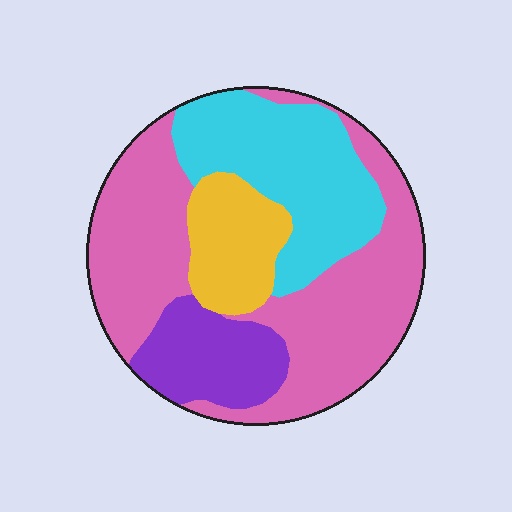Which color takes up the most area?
Pink, at roughly 50%.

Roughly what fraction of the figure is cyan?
Cyan covers about 25% of the figure.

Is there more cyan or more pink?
Pink.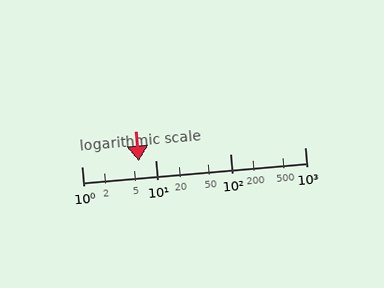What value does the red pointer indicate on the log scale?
The pointer indicates approximately 5.9.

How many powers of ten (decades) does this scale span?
The scale spans 3 decades, from 1 to 1000.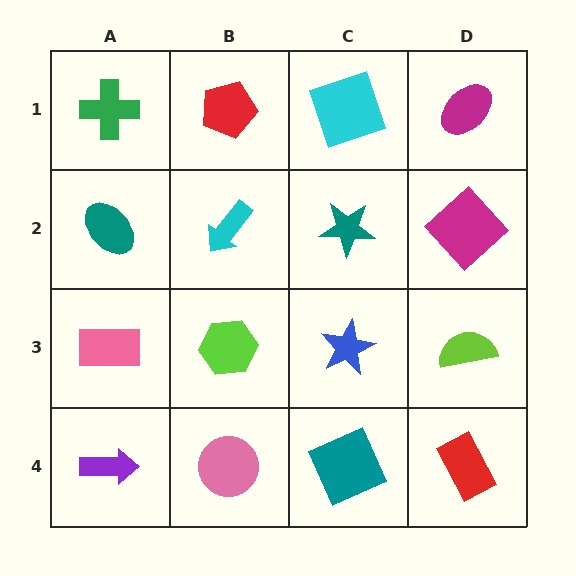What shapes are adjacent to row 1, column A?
A teal ellipse (row 2, column A), a red pentagon (row 1, column B).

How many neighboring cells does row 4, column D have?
2.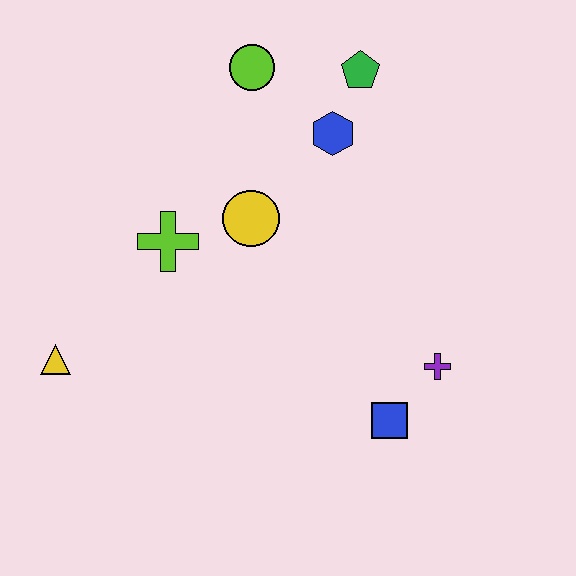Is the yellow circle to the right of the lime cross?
Yes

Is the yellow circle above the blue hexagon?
No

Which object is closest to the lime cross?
The yellow circle is closest to the lime cross.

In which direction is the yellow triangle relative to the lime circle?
The yellow triangle is below the lime circle.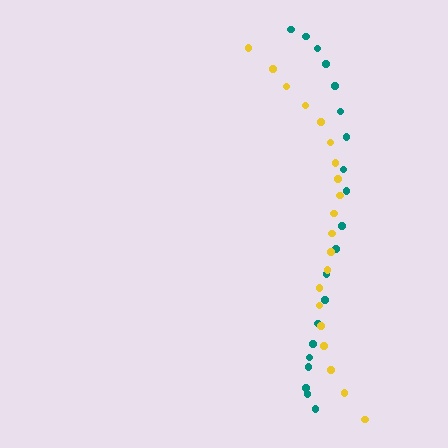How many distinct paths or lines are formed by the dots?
There are 2 distinct paths.